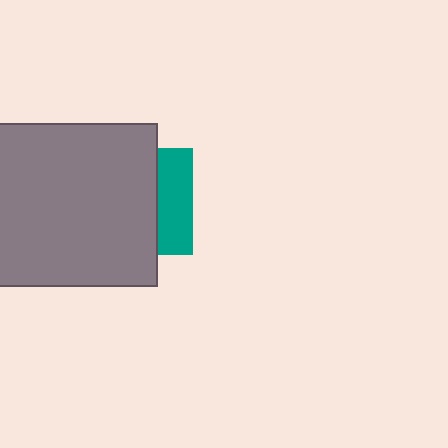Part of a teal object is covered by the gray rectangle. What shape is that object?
It is a square.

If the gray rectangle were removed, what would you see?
You would see the complete teal square.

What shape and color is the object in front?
The object in front is a gray rectangle.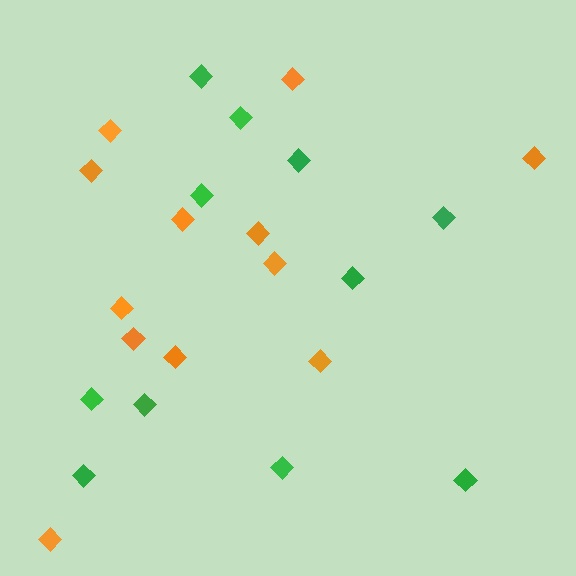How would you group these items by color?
There are 2 groups: one group of orange diamonds (12) and one group of green diamonds (11).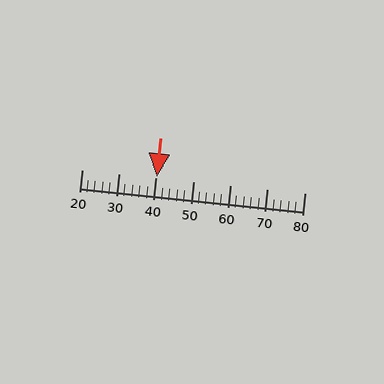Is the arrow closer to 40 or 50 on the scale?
The arrow is closer to 40.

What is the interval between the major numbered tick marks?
The major tick marks are spaced 10 units apart.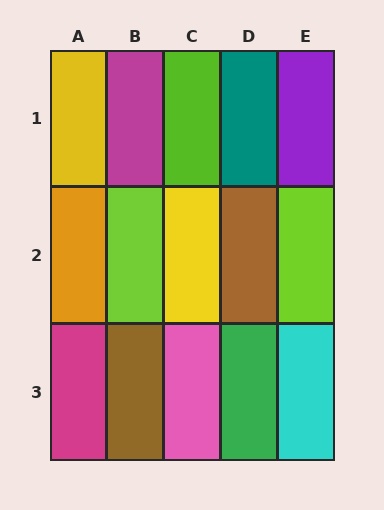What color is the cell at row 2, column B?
Lime.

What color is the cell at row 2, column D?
Brown.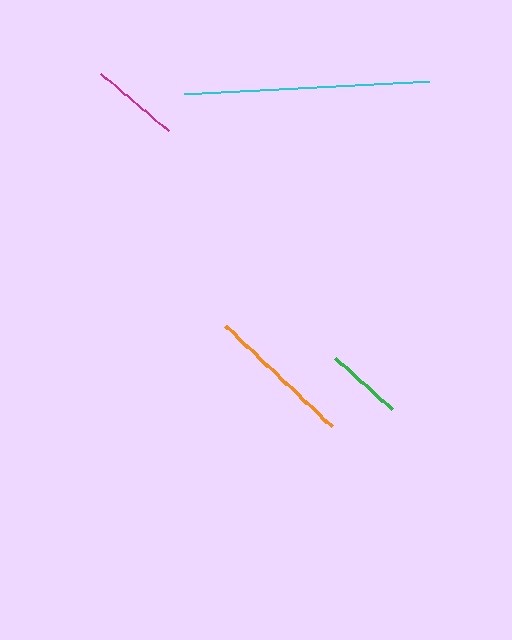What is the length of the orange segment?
The orange segment is approximately 147 pixels long.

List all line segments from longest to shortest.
From longest to shortest: cyan, orange, magenta, green.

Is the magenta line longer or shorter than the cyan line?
The cyan line is longer than the magenta line.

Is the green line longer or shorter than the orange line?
The orange line is longer than the green line.